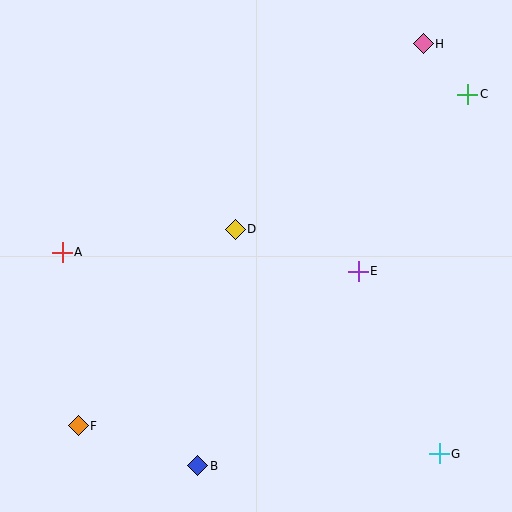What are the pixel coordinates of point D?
Point D is at (235, 229).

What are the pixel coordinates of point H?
Point H is at (423, 44).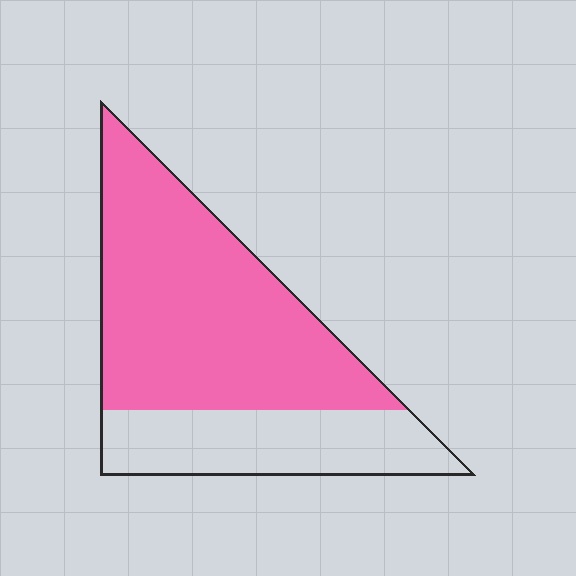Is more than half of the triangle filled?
Yes.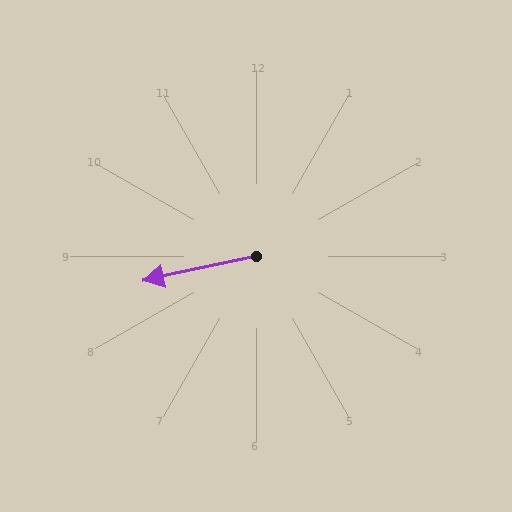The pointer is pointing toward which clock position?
Roughly 9 o'clock.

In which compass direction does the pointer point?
West.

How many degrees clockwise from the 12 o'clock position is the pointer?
Approximately 258 degrees.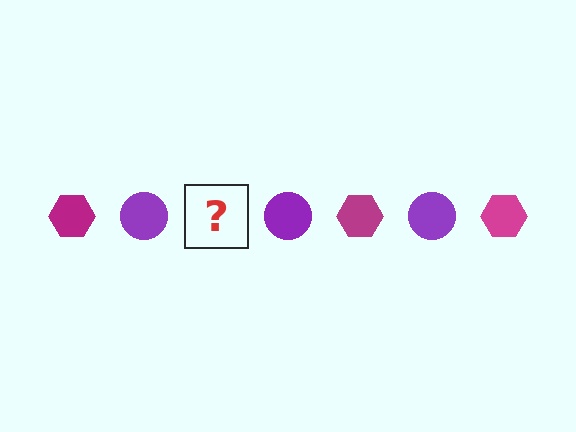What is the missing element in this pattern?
The missing element is a magenta hexagon.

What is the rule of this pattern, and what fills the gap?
The rule is that the pattern alternates between magenta hexagon and purple circle. The gap should be filled with a magenta hexagon.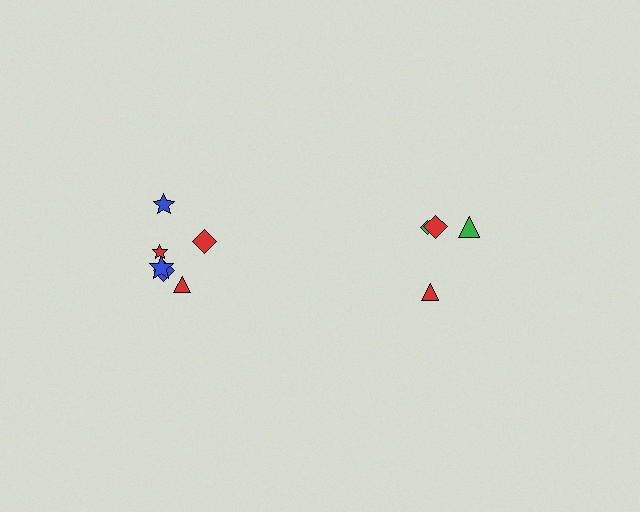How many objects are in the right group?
There are 4 objects.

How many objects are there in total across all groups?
There are 10 objects.